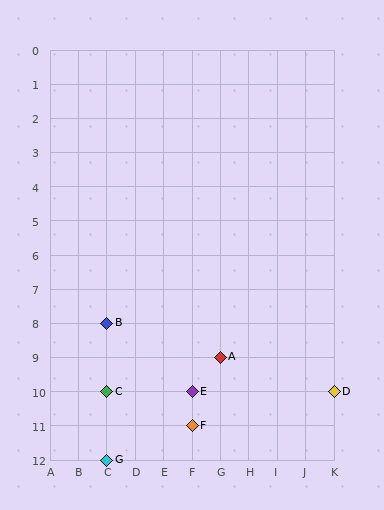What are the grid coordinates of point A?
Point A is at grid coordinates (G, 9).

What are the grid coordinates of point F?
Point F is at grid coordinates (F, 11).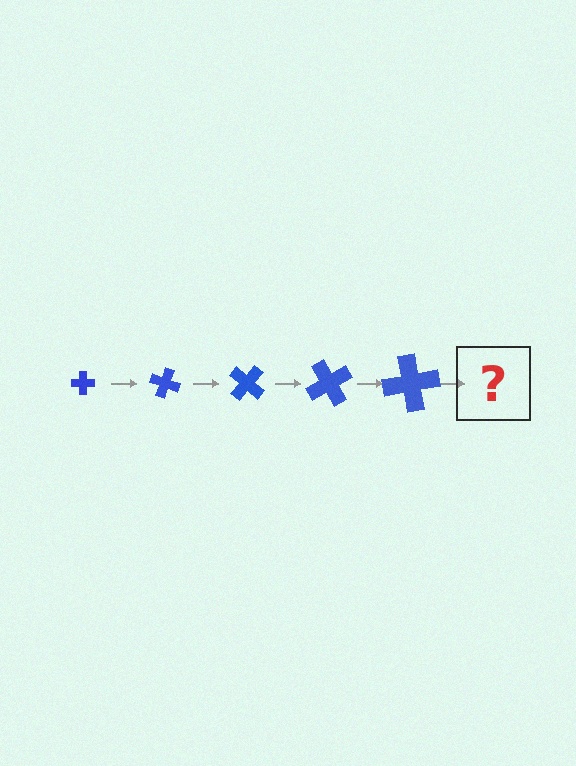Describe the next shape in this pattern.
It should be a cross, larger than the previous one and rotated 100 degrees from the start.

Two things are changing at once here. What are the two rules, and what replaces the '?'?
The two rules are that the cross grows larger each step and it rotates 20 degrees each step. The '?' should be a cross, larger than the previous one and rotated 100 degrees from the start.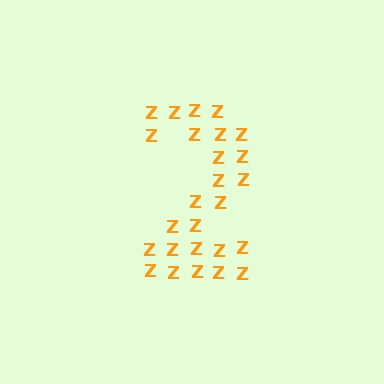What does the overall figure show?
The overall figure shows the digit 2.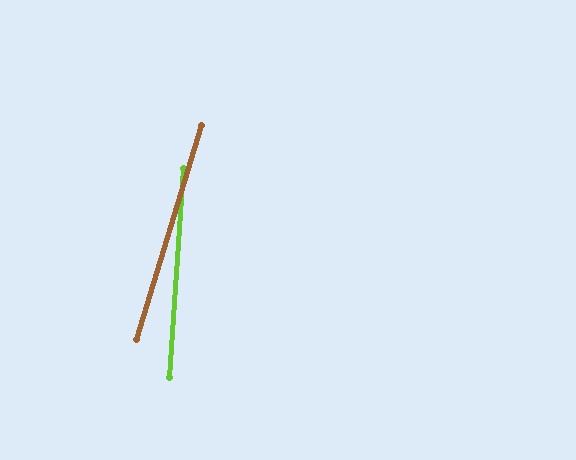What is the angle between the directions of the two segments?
Approximately 13 degrees.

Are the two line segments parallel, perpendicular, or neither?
Neither parallel nor perpendicular — they differ by about 13°.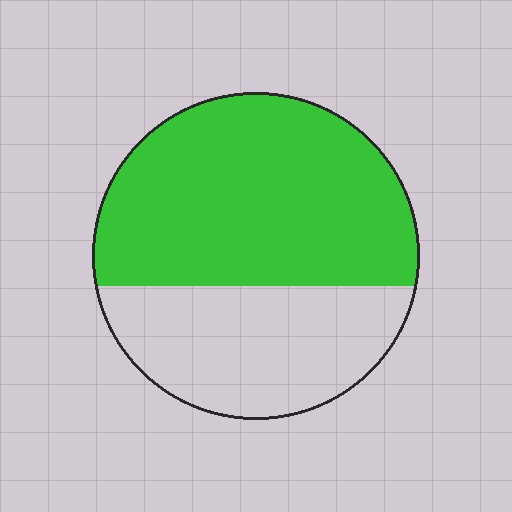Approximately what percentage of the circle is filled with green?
Approximately 60%.